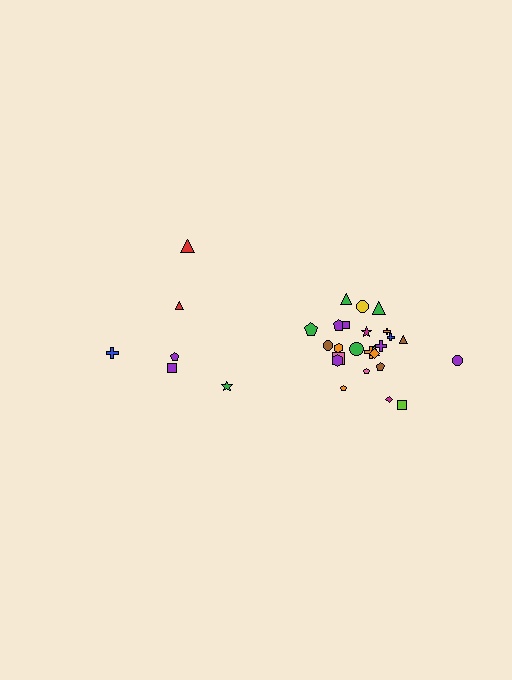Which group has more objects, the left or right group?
The right group.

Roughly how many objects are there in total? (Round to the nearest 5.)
Roughly 30 objects in total.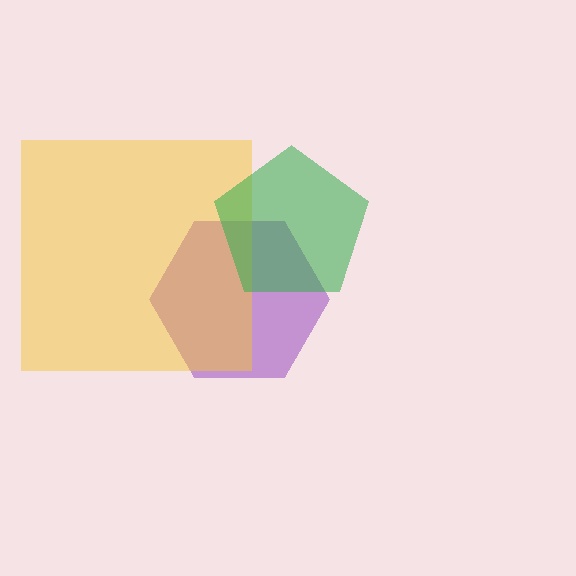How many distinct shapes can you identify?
There are 3 distinct shapes: a purple hexagon, a yellow square, a green pentagon.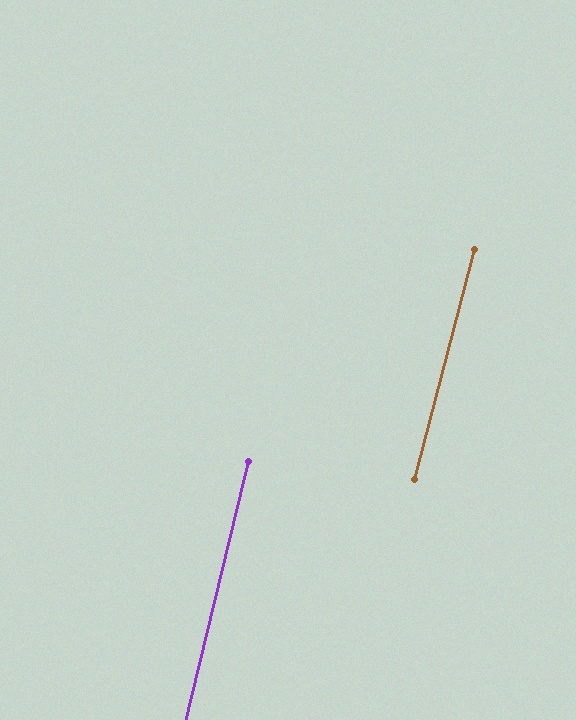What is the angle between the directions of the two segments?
Approximately 1 degree.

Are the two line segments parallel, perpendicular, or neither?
Parallel — their directions differ by only 1.1°.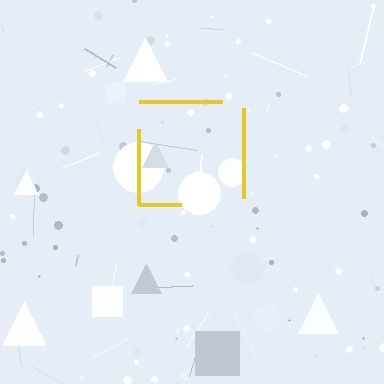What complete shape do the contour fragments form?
The contour fragments form a square.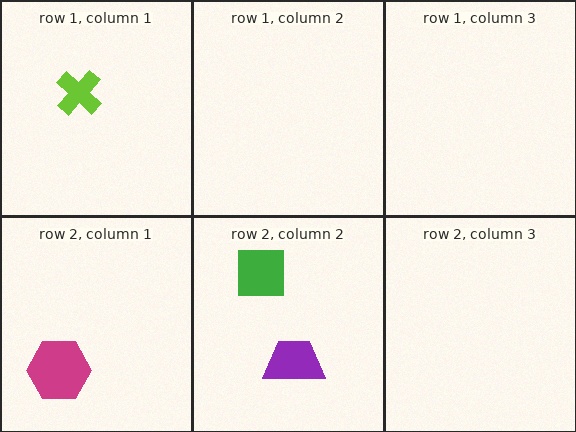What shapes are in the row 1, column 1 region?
The lime cross.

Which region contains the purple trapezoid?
The row 2, column 2 region.